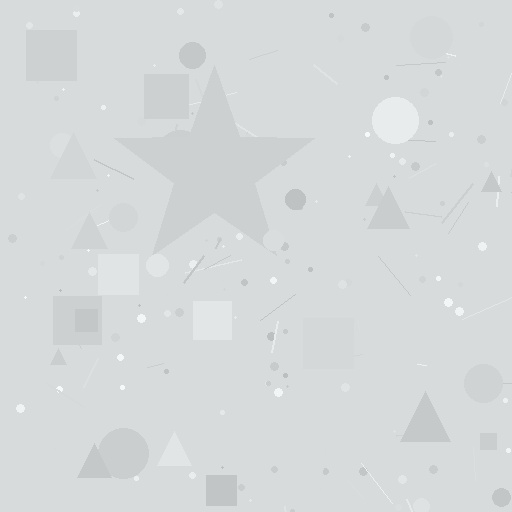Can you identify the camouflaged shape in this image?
The camouflaged shape is a star.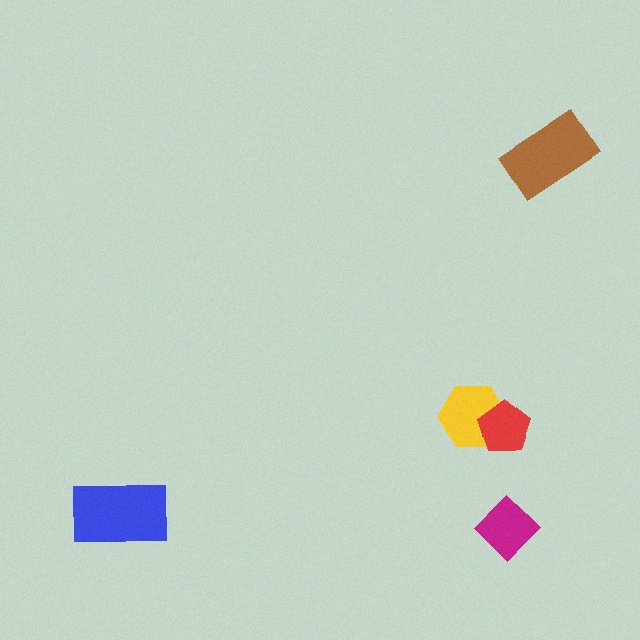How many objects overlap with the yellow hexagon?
1 object overlaps with the yellow hexagon.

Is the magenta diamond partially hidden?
No, no other shape covers it.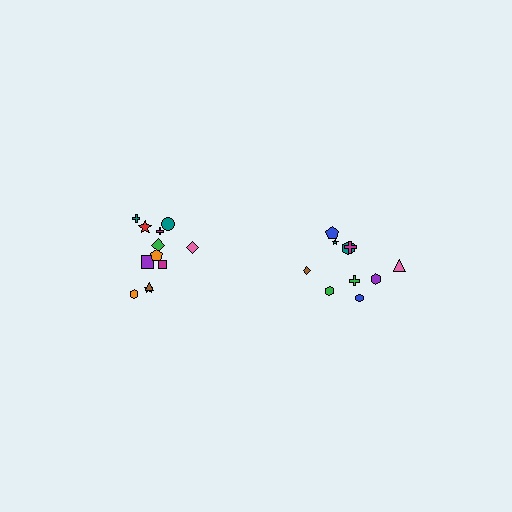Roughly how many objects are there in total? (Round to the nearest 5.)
Roughly 20 objects in total.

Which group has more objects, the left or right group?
The left group.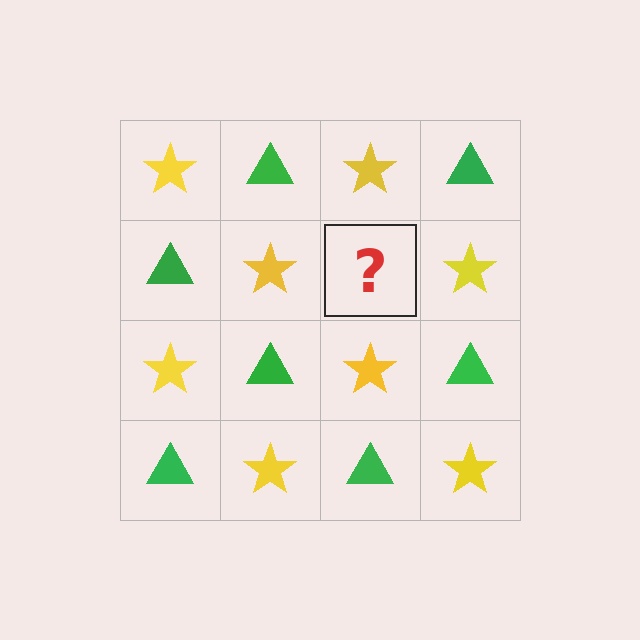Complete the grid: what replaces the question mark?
The question mark should be replaced with a green triangle.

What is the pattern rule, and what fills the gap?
The rule is that it alternates yellow star and green triangle in a checkerboard pattern. The gap should be filled with a green triangle.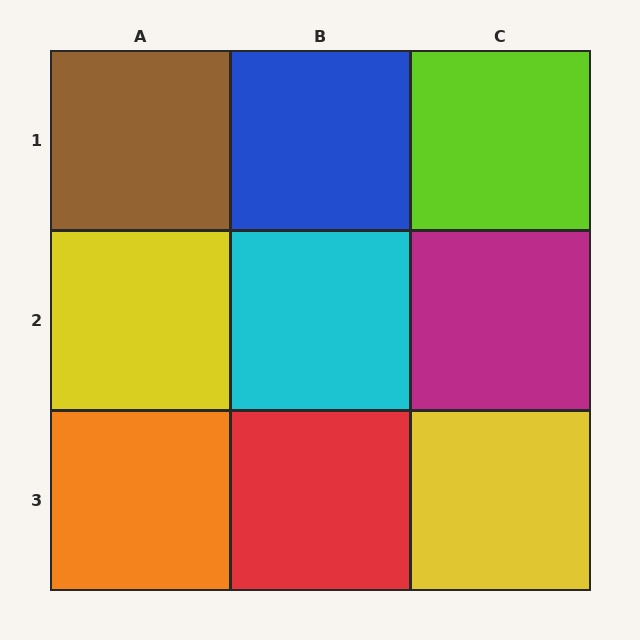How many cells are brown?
1 cell is brown.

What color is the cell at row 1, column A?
Brown.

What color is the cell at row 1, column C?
Lime.